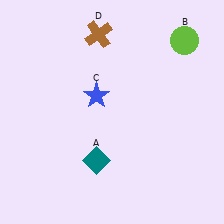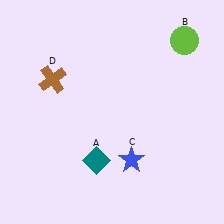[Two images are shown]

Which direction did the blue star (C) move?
The blue star (C) moved down.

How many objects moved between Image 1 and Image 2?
2 objects moved between the two images.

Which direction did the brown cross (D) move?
The brown cross (D) moved left.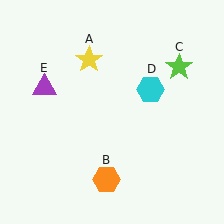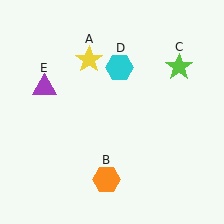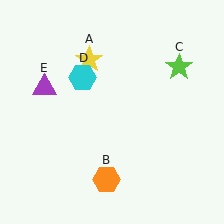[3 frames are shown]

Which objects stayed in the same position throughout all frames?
Yellow star (object A) and orange hexagon (object B) and lime star (object C) and purple triangle (object E) remained stationary.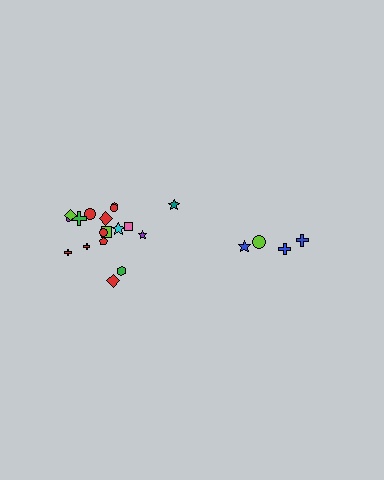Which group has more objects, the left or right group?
The left group.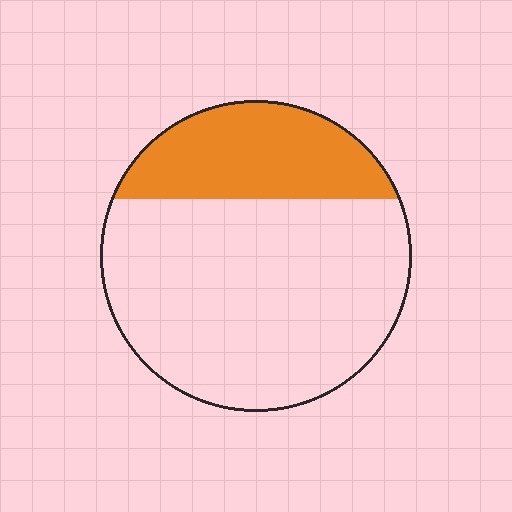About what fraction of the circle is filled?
About one quarter (1/4).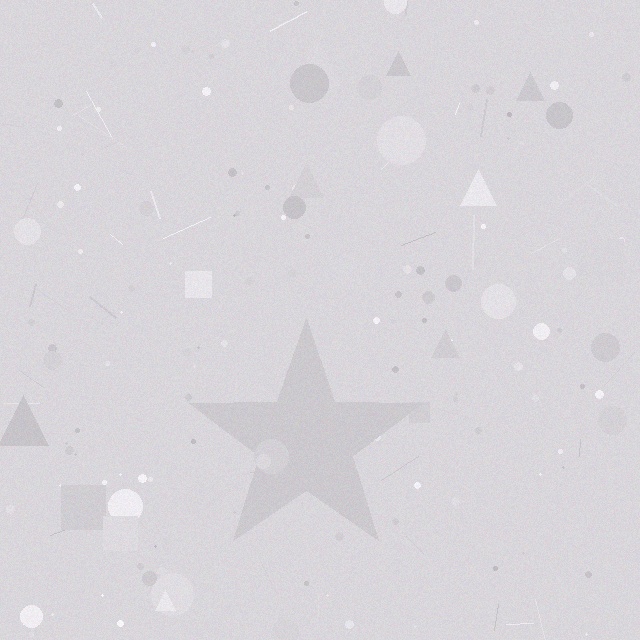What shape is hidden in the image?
A star is hidden in the image.